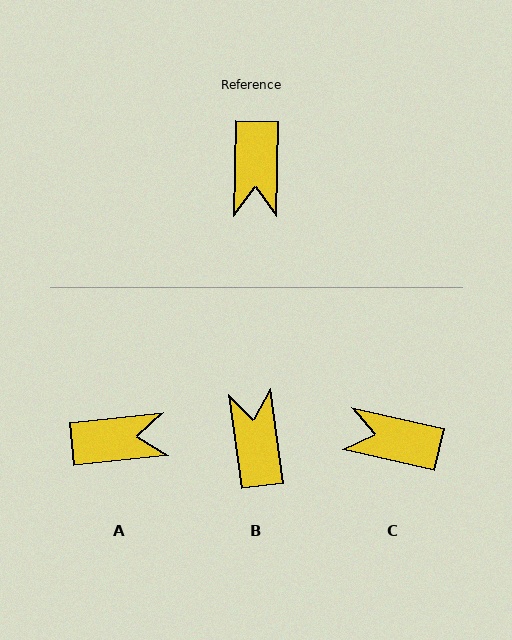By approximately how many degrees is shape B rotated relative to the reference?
Approximately 171 degrees clockwise.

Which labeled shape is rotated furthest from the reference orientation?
B, about 171 degrees away.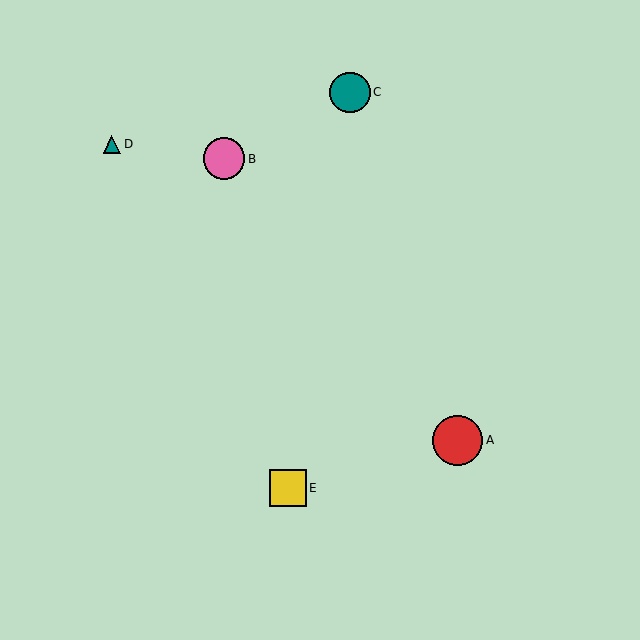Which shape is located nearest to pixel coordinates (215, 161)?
The pink circle (labeled B) at (224, 159) is nearest to that location.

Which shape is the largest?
The red circle (labeled A) is the largest.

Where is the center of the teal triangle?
The center of the teal triangle is at (112, 144).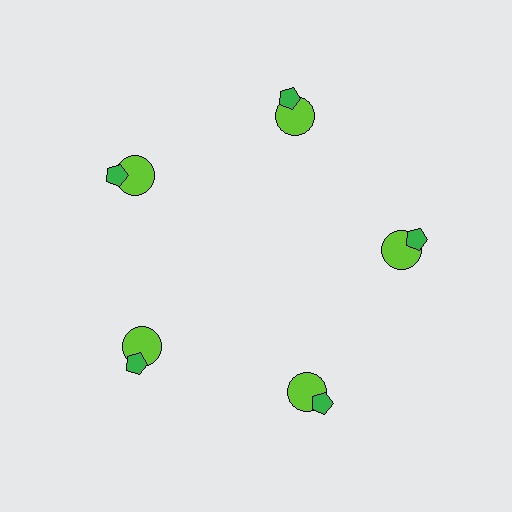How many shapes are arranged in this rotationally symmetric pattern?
There are 10 shapes, arranged in 5 groups of 2.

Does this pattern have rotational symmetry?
Yes, this pattern has 5-fold rotational symmetry. It looks the same after rotating 72 degrees around the center.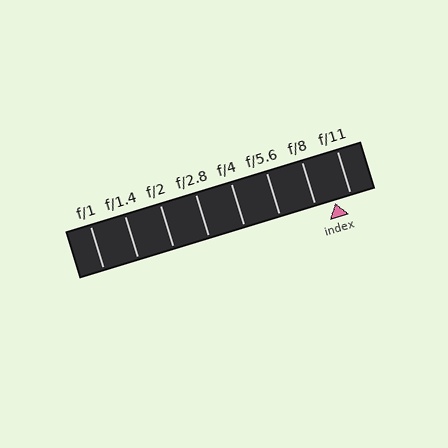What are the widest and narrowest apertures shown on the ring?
The widest aperture shown is f/1 and the narrowest is f/11.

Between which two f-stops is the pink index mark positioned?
The index mark is between f/8 and f/11.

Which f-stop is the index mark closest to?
The index mark is closest to f/11.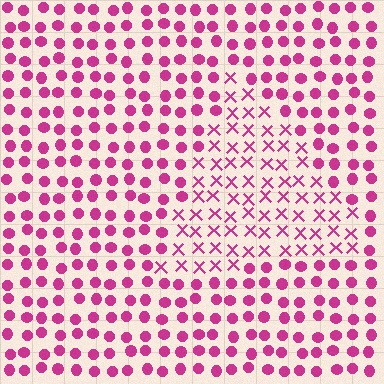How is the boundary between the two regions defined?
The boundary is defined by a change in element shape: X marks inside vs. circles outside. All elements share the same color and spacing.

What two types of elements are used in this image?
The image uses X marks inside the triangle region and circles outside it.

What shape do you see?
I see a triangle.